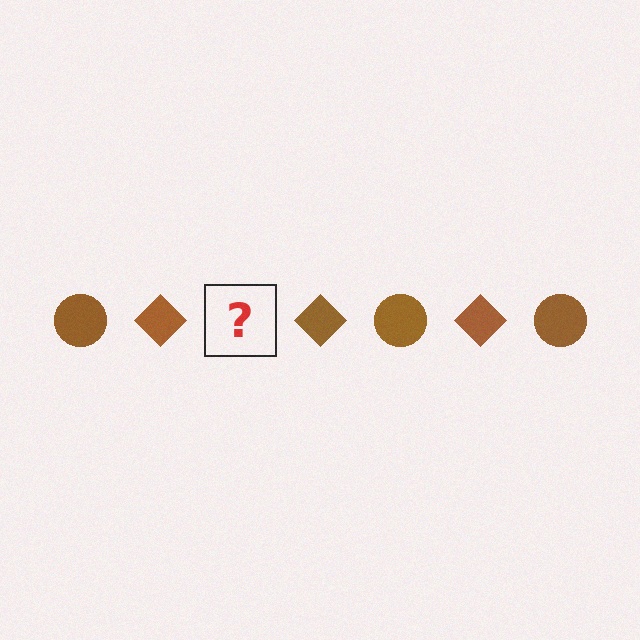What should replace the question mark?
The question mark should be replaced with a brown circle.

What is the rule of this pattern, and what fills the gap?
The rule is that the pattern cycles through circle, diamond shapes in brown. The gap should be filled with a brown circle.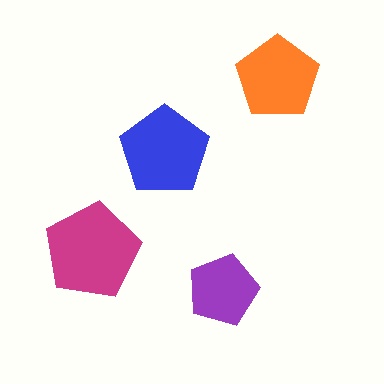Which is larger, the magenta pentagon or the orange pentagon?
The magenta one.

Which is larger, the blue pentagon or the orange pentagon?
The blue one.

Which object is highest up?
The orange pentagon is topmost.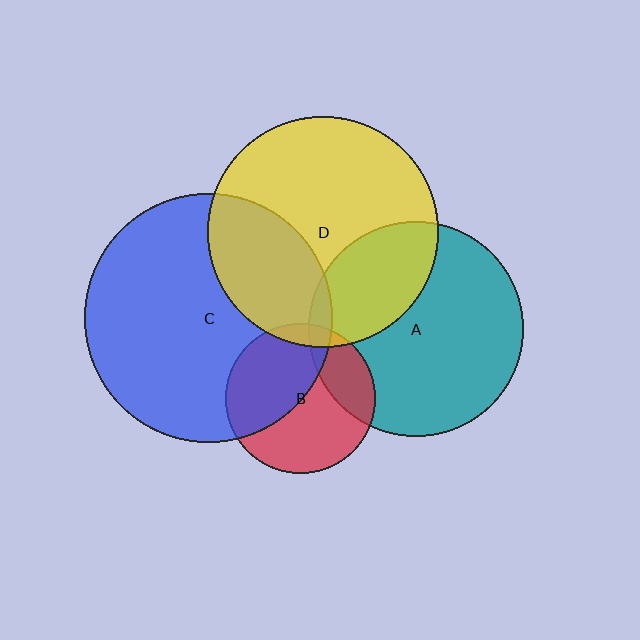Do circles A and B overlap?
Yes.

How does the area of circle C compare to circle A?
Approximately 1.3 times.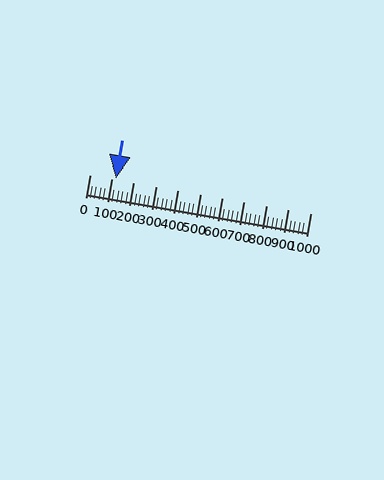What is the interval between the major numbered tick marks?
The major tick marks are spaced 100 units apart.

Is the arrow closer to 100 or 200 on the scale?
The arrow is closer to 100.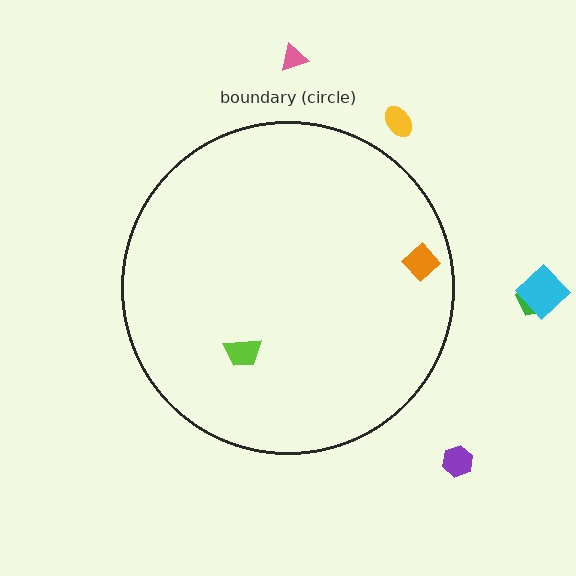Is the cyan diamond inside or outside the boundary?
Outside.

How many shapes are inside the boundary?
2 inside, 5 outside.